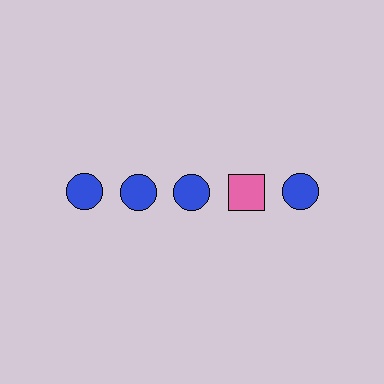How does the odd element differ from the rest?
It differs in both color (pink instead of blue) and shape (square instead of circle).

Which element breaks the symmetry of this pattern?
The pink square in the top row, second from right column breaks the symmetry. All other shapes are blue circles.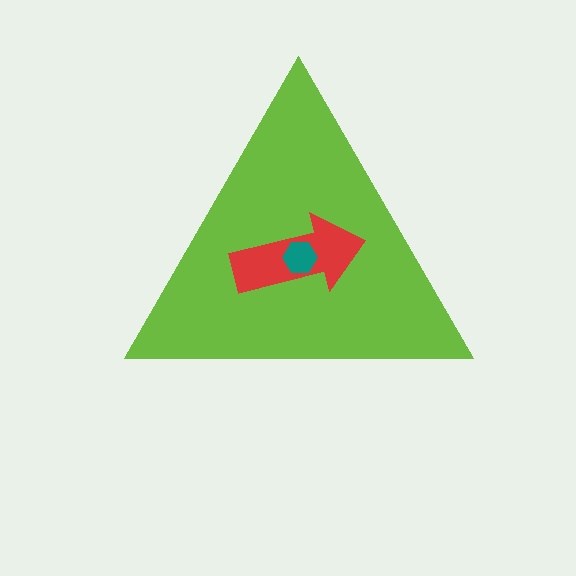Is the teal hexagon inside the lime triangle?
Yes.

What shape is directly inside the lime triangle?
The red arrow.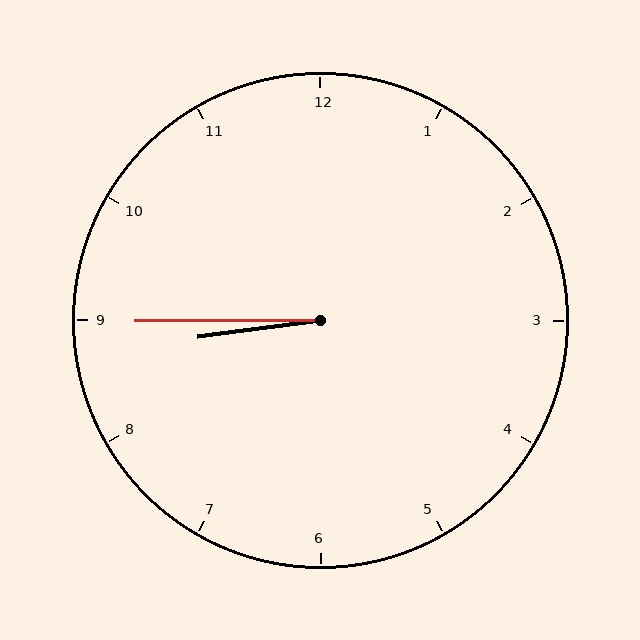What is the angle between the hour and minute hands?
Approximately 8 degrees.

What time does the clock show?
8:45.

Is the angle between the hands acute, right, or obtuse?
It is acute.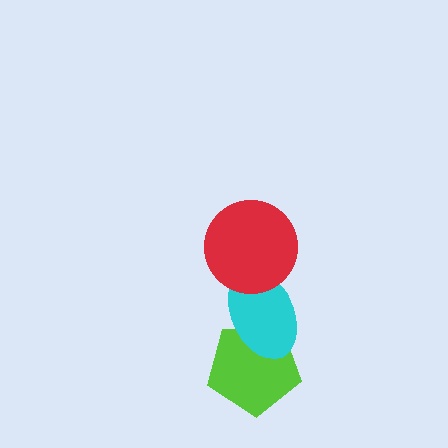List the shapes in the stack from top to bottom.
From top to bottom: the red circle, the cyan ellipse, the lime pentagon.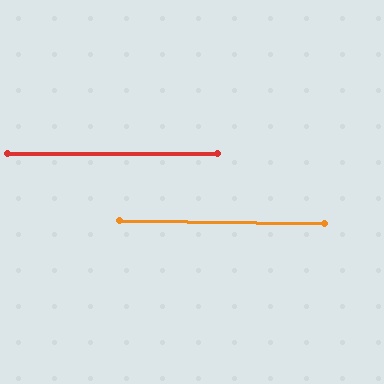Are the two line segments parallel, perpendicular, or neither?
Parallel — their directions differ by only 0.9°.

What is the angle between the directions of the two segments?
Approximately 1 degree.